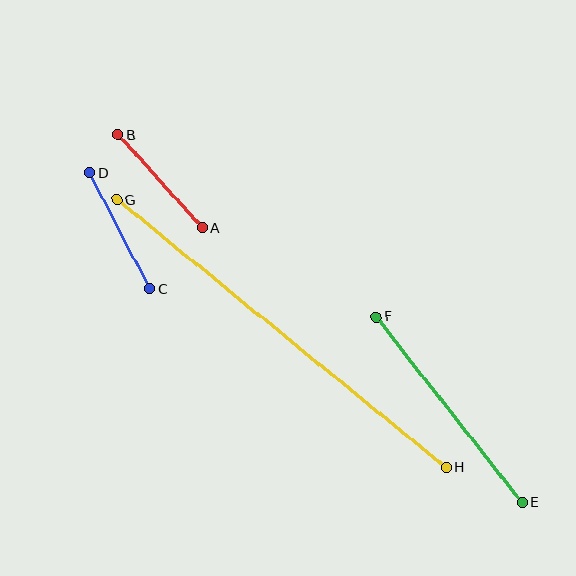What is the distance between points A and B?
The distance is approximately 126 pixels.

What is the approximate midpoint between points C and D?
The midpoint is at approximately (120, 231) pixels.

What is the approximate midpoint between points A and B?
The midpoint is at approximately (160, 181) pixels.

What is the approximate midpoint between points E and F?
The midpoint is at approximately (449, 410) pixels.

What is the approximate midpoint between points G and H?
The midpoint is at approximately (281, 334) pixels.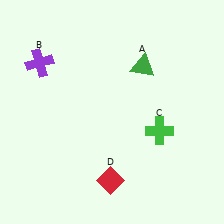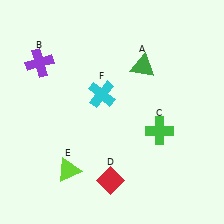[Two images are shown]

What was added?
A lime triangle (E), a cyan cross (F) were added in Image 2.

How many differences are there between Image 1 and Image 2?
There are 2 differences between the two images.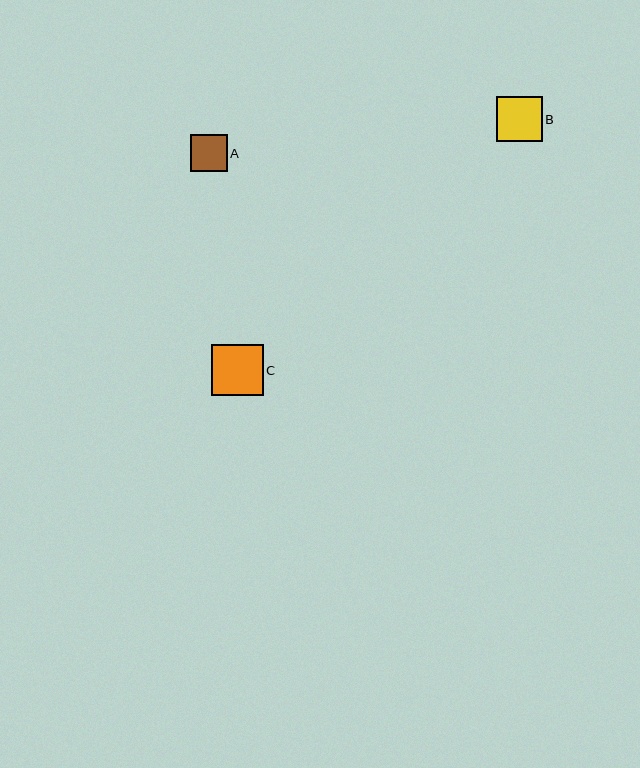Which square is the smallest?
Square A is the smallest with a size of approximately 37 pixels.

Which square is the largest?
Square C is the largest with a size of approximately 51 pixels.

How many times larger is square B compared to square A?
Square B is approximately 1.2 times the size of square A.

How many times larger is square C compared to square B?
Square C is approximately 1.1 times the size of square B.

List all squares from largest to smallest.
From largest to smallest: C, B, A.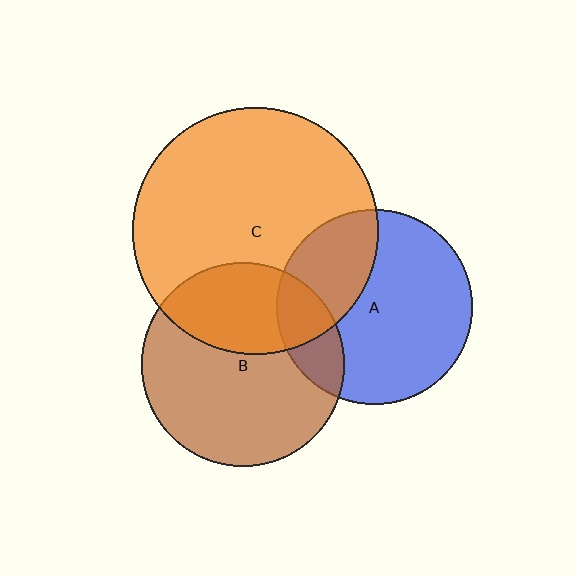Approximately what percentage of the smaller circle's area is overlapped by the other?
Approximately 20%.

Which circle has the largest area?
Circle C (orange).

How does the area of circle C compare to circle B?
Approximately 1.5 times.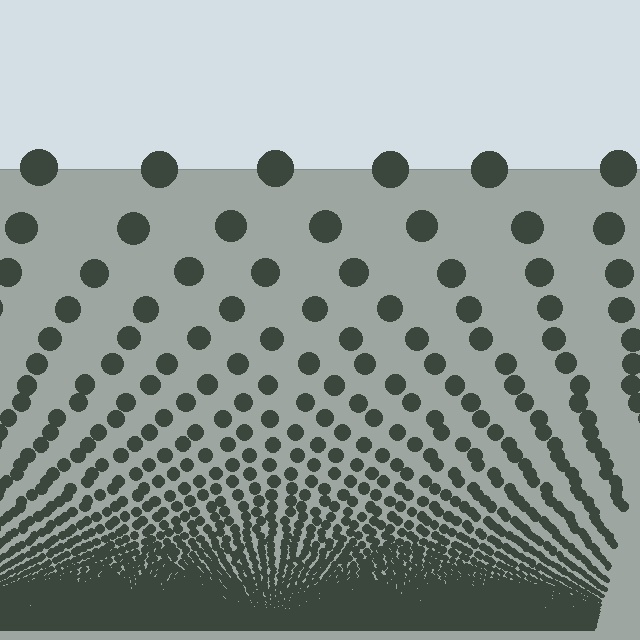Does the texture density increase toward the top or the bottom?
Density increases toward the bottom.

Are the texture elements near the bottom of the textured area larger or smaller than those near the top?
Smaller. The gradient is inverted — elements near the bottom are smaller and denser.